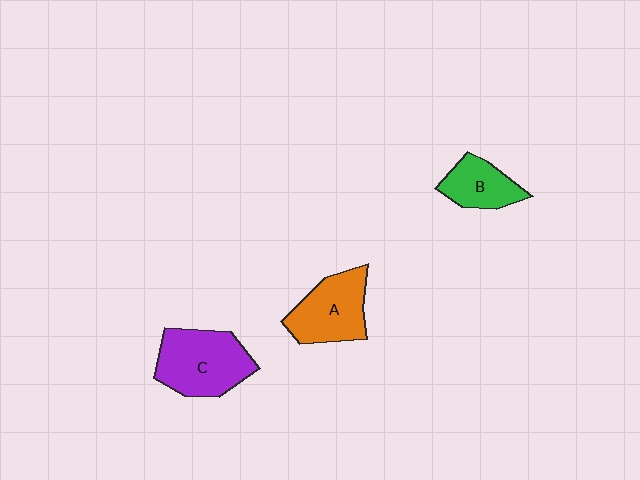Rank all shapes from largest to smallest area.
From largest to smallest: C (purple), A (orange), B (green).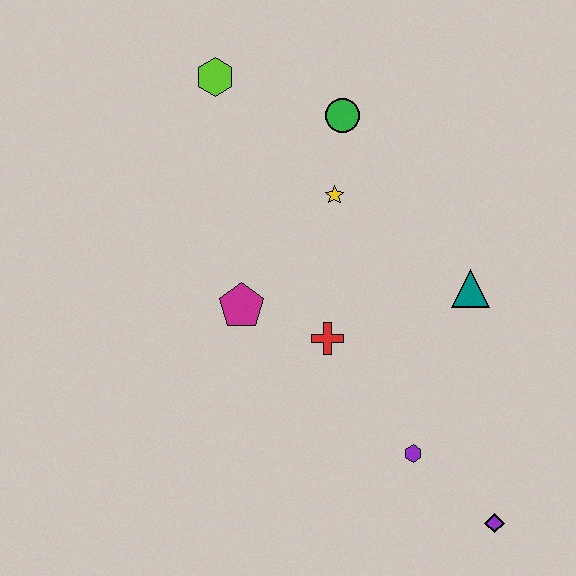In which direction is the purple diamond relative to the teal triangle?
The purple diamond is below the teal triangle.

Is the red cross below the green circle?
Yes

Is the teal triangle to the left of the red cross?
No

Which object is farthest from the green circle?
The purple diamond is farthest from the green circle.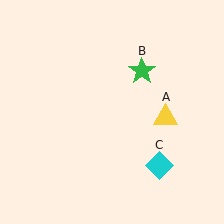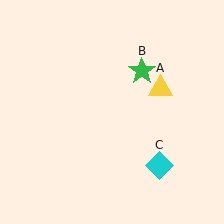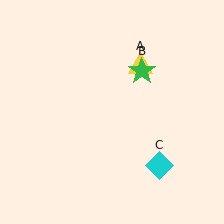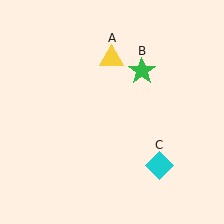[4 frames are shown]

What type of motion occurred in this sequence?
The yellow triangle (object A) rotated counterclockwise around the center of the scene.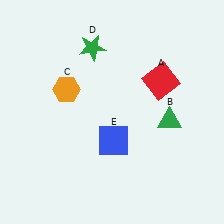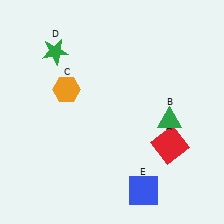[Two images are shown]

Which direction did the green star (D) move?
The green star (D) moved left.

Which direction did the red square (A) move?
The red square (A) moved down.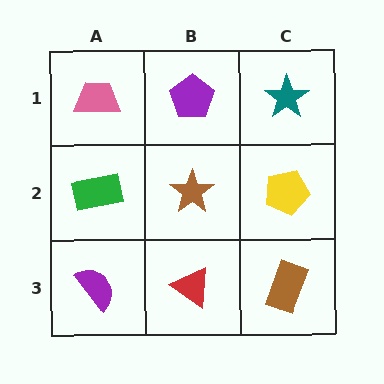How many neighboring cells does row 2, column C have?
3.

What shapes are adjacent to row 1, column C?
A yellow pentagon (row 2, column C), a purple pentagon (row 1, column B).